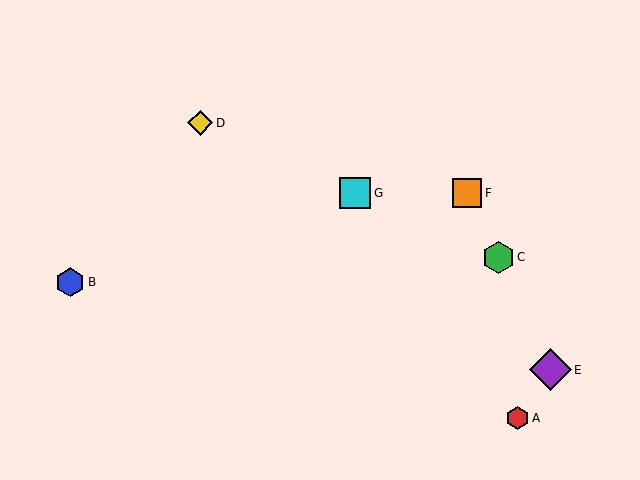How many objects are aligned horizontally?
2 objects (F, G) are aligned horizontally.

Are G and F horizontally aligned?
Yes, both are at y≈193.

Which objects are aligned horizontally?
Objects F, G are aligned horizontally.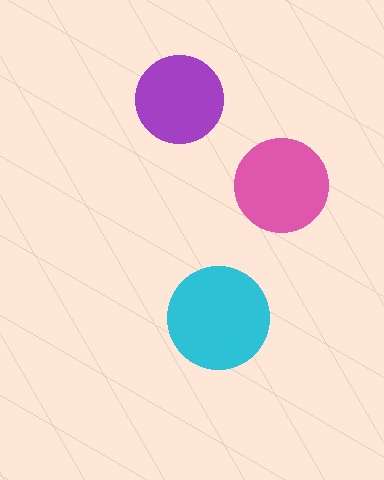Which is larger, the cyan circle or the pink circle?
The cyan one.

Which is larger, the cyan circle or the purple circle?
The cyan one.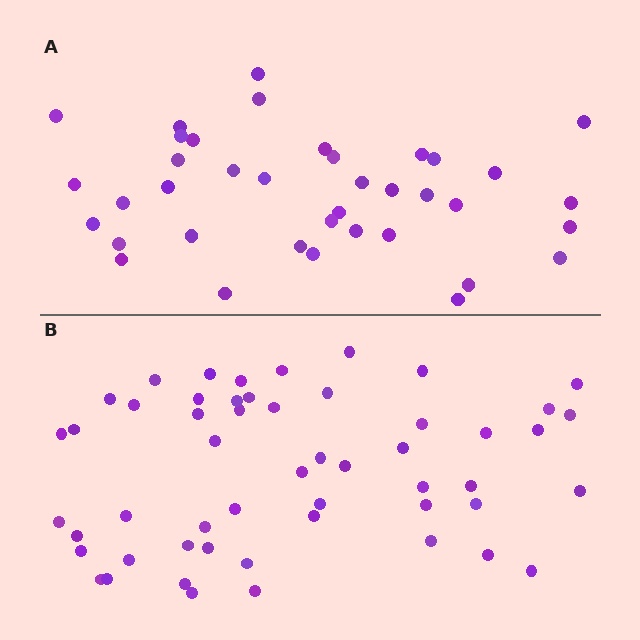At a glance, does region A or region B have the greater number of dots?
Region B (the bottom region) has more dots.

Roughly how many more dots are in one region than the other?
Region B has approximately 15 more dots than region A.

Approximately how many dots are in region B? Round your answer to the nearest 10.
About 50 dots. (The exact count is 53, which rounds to 50.)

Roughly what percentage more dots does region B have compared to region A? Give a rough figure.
About 40% more.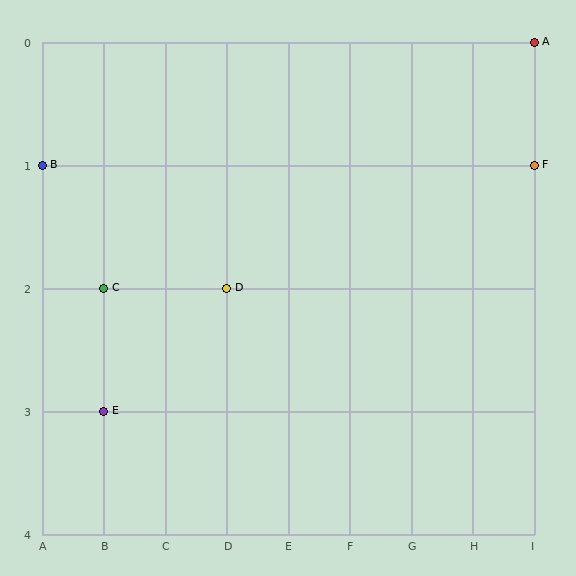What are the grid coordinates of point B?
Point B is at grid coordinates (A, 1).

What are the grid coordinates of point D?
Point D is at grid coordinates (D, 2).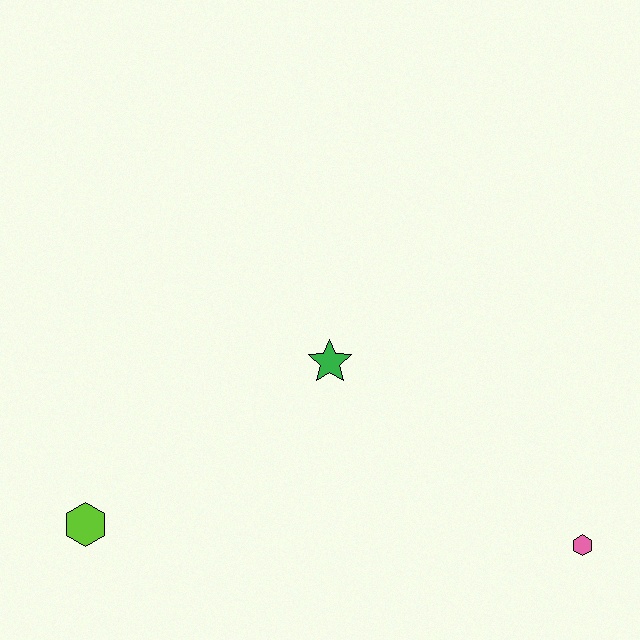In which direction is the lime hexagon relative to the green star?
The lime hexagon is to the left of the green star.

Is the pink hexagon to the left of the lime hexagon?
No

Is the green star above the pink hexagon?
Yes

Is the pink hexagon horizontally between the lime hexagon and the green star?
No